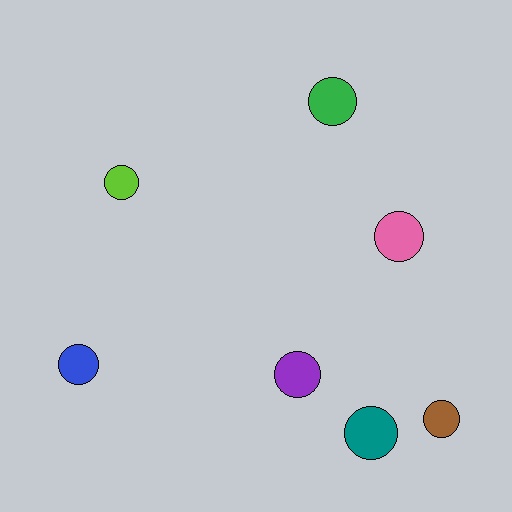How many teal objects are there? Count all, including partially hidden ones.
There is 1 teal object.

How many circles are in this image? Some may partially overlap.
There are 7 circles.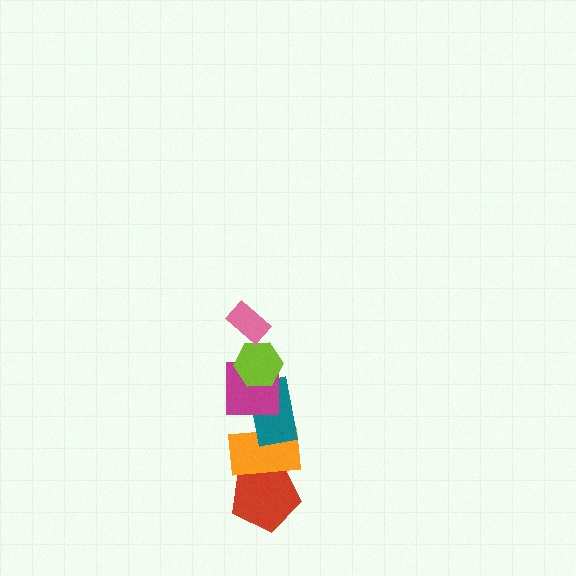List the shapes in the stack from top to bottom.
From top to bottom: the pink rectangle, the lime hexagon, the magenta square, the teal rectangle, the orange rectangle, the red pentagon.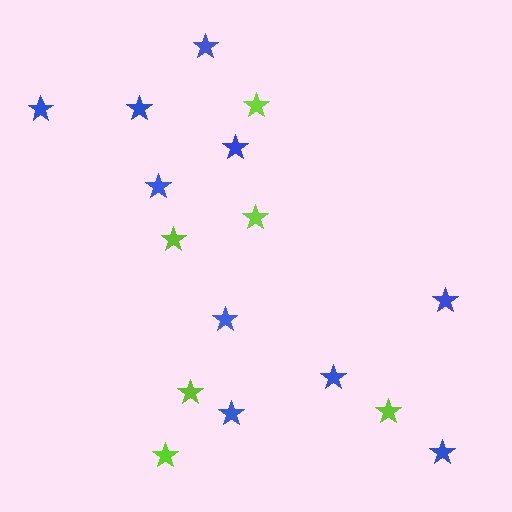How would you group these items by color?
There are 2 groups: one group of lime stars (6) and one group of blue stars (10).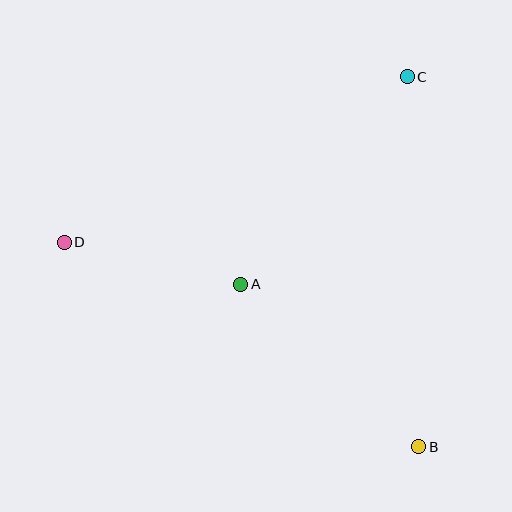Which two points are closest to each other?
Points A and D are closest to each other.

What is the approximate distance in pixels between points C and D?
The distance between C and D is approximately 381 pixels.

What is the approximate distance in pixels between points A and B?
The distance between A and B is approximately 241 pixels.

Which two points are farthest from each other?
Points B and D are farthest from each other.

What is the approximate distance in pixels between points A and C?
The distance between A and C is approximately 266 pixels.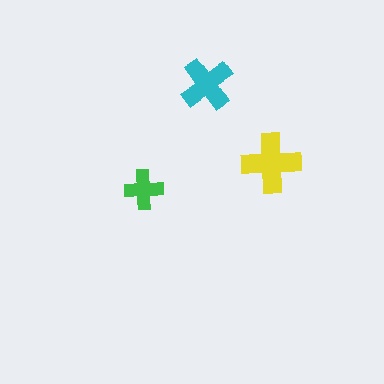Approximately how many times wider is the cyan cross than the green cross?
About 1.5 times wider.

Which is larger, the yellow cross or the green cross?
The yellow one.